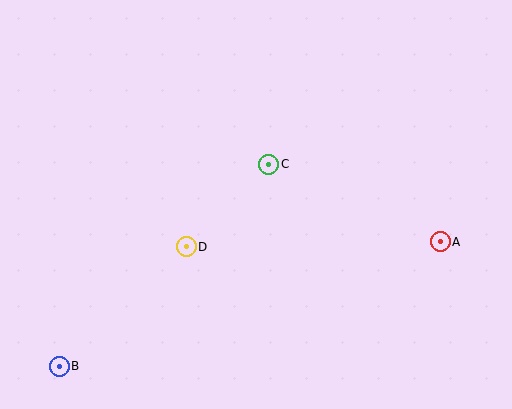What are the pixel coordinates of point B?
Point B is at (59, 366).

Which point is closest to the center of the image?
Point C at (269, 164) is closest to the center.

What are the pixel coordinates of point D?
Point D is at (186, 247).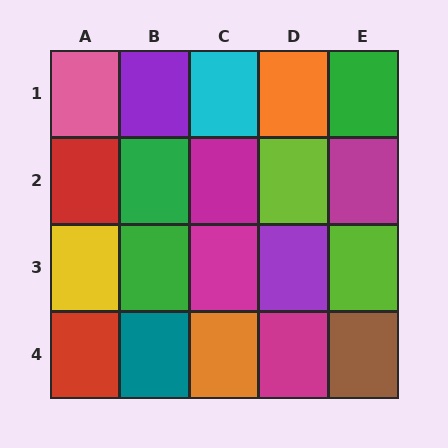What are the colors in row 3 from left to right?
Yellow, green, magenta, purple, lime.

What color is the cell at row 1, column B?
Purple.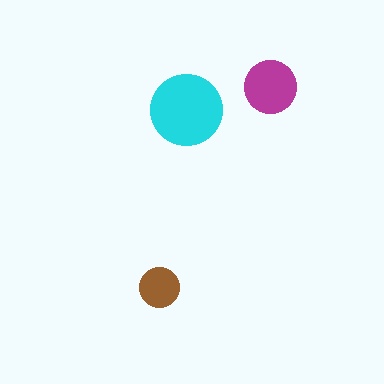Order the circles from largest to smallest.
the cyan one, the magenta one, the brown one.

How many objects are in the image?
There are 3 objects in the image.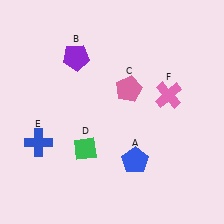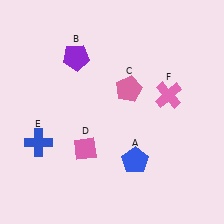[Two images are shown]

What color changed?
The diamond (D) changed from green in Image 1 to pink in Image 2.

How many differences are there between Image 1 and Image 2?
There is 1 difference between the two images.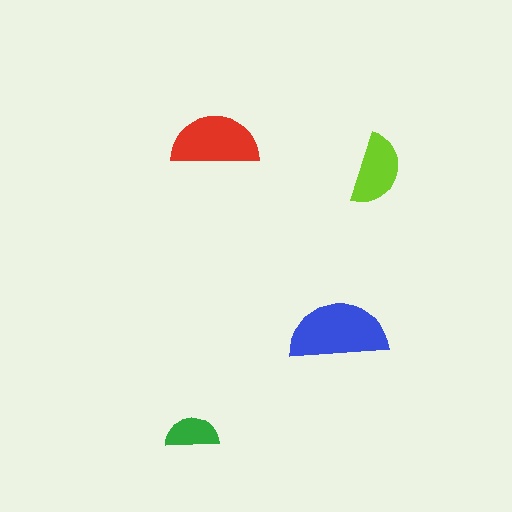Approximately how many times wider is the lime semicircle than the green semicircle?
About 1.5 times wider.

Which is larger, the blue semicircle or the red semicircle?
The blue one.